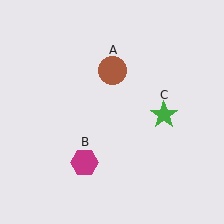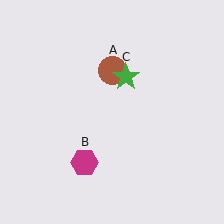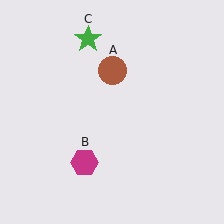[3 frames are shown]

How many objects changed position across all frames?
1 object changed position: green star (object C).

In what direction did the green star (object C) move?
The green star (object C) moved up and to the left.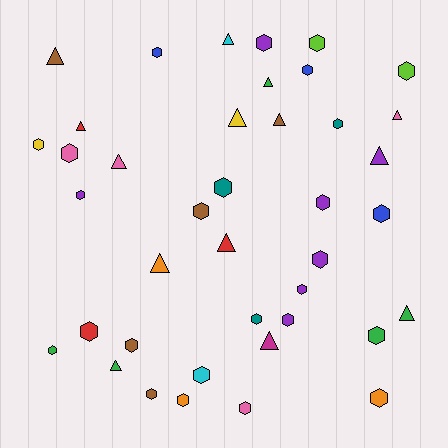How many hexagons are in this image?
There are 26 hexagons.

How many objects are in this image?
There are 40 objects.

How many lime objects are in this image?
There are 2 lime objects.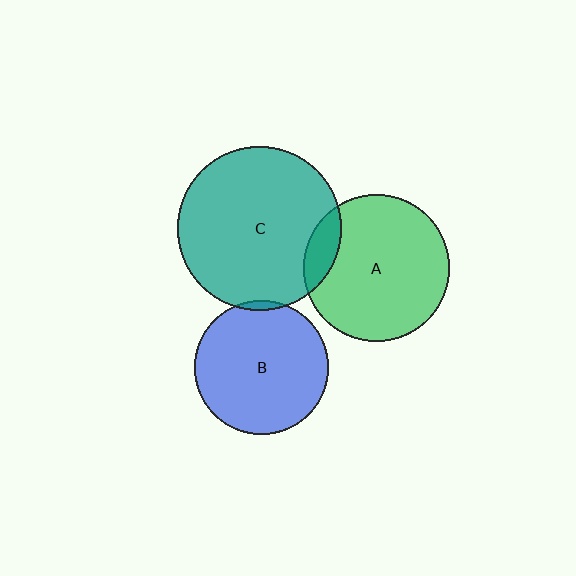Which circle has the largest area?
Circle C (teal).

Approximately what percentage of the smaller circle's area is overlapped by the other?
Approximately 10%.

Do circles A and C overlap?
Yes.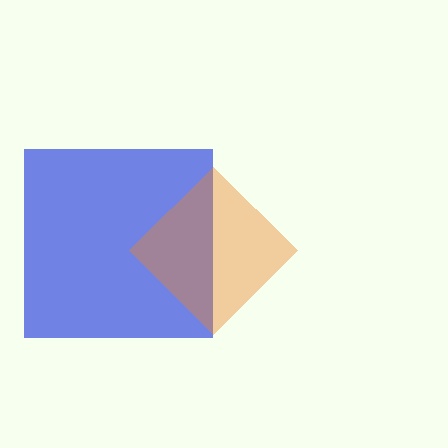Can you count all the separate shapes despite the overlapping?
Yes, there are 2 separate shapes.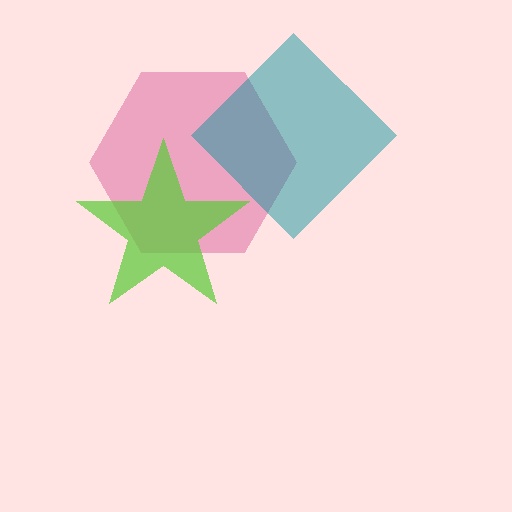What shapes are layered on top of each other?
The layered shapes are: a pink hexagon, a lime star, a teal diamond.